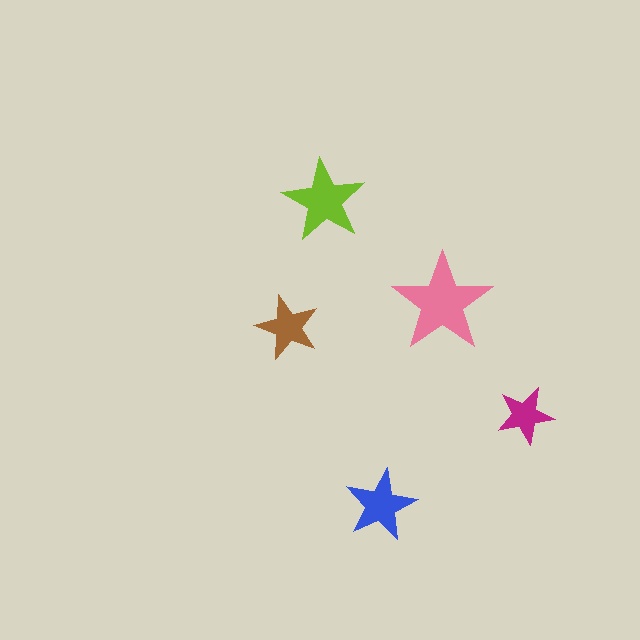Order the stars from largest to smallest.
the pink one, the lime one, the blue one, the brown one, the magenta one.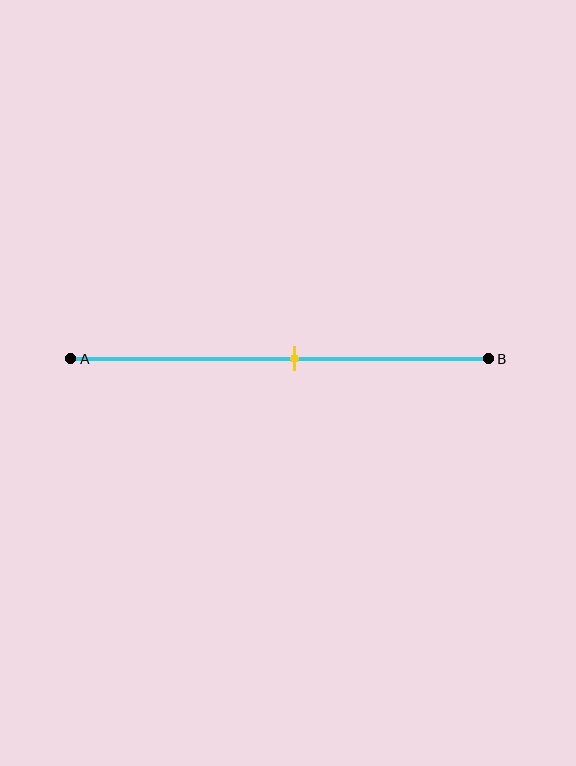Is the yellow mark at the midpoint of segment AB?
No, the mark is at about 55% from A, not at the 50% midpoint.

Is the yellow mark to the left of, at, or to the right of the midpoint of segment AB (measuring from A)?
The yellow mark is to the right of the midpoint of segment AB.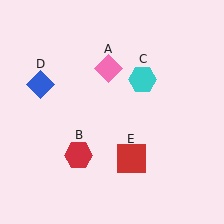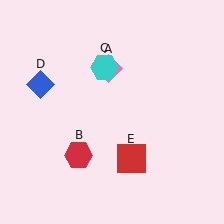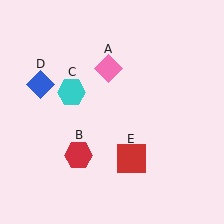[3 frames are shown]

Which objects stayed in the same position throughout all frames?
Pink diamond (object A) and red hexagon (object B) and blue diamond (object D) and red square (object E) remained stationary.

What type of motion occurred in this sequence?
The cyan hexagon (object C) rotated counterclockwise around the center of the scene.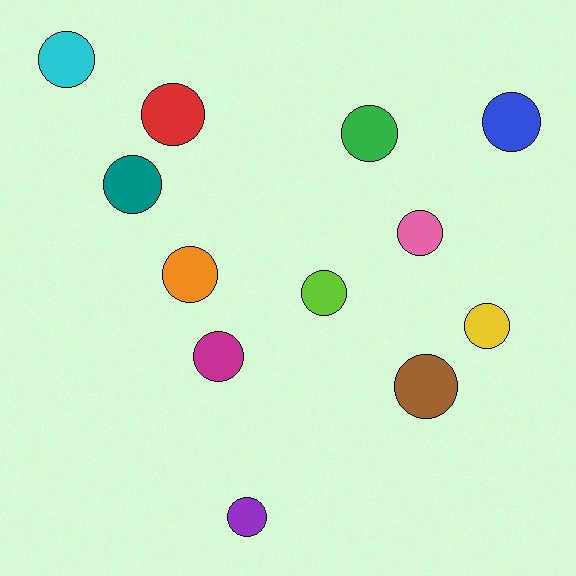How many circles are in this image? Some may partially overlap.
There are 12 circles.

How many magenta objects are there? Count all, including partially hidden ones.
There is 1 magenta object.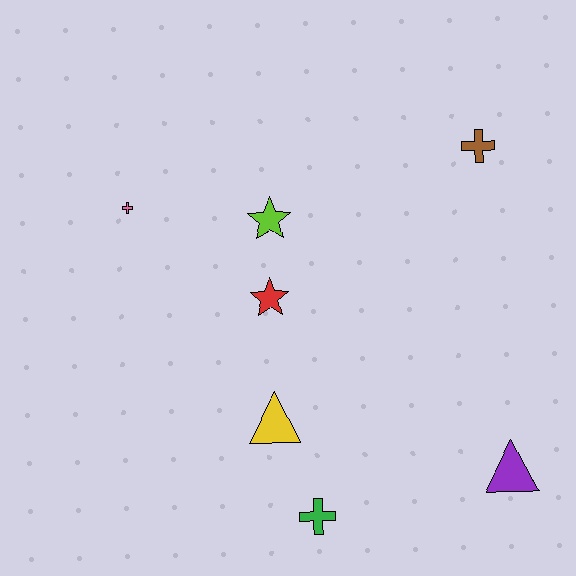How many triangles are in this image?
There are 2 triangles.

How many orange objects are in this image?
There are no orange objects.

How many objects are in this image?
There are 7 objects.